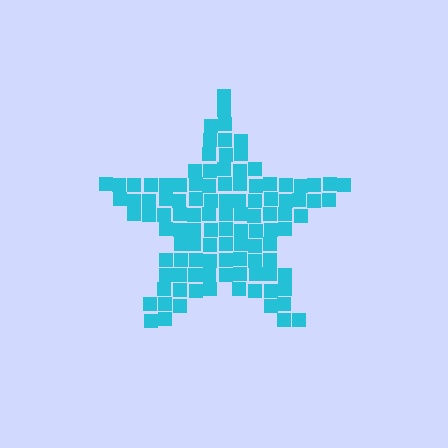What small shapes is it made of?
It is made of small squares.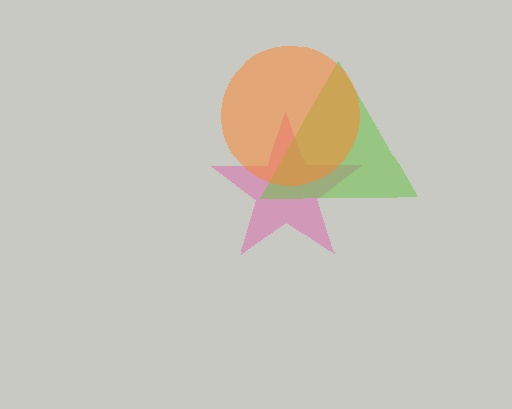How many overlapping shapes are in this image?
There are 3 overlapping shapes in the image.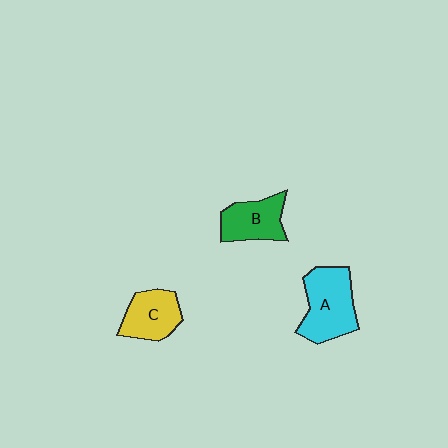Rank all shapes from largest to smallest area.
From largest to smallest: A (cyan), C (yellow), B (green).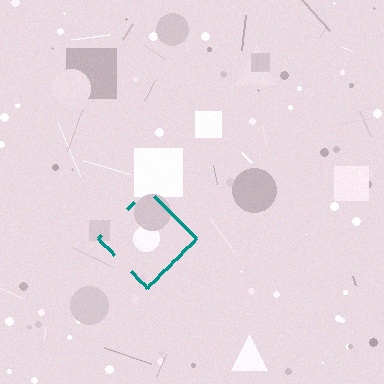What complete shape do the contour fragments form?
The contour fragments form a diamond.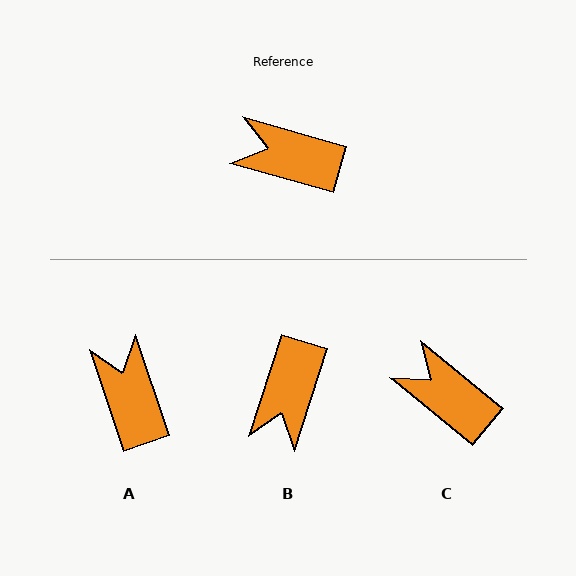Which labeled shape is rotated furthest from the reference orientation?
B, about 88 degrees away.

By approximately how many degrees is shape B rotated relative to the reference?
Approximately 88 degrees counter-clockwise.